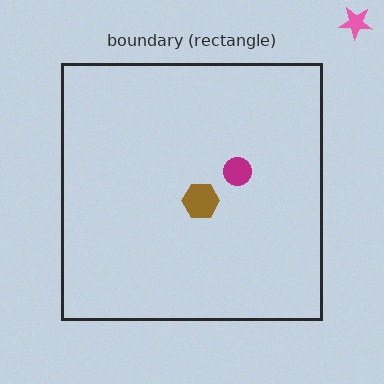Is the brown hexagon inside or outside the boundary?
Inside.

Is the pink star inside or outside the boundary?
Outside.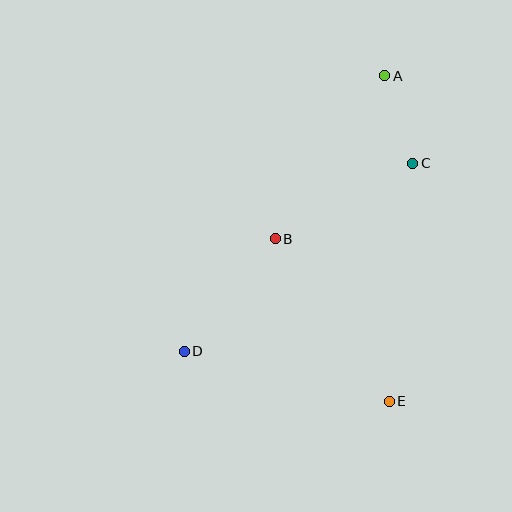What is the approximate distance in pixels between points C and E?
The distance between C and E is approximately 239 pixels.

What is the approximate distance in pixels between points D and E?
The distance between D and E is approximately 211 pixels.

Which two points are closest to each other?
Points A and C are closest to each other.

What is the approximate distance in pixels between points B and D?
The distance between B and D is approximately 144 pixels.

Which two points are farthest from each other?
Points A and D are farthest from each other.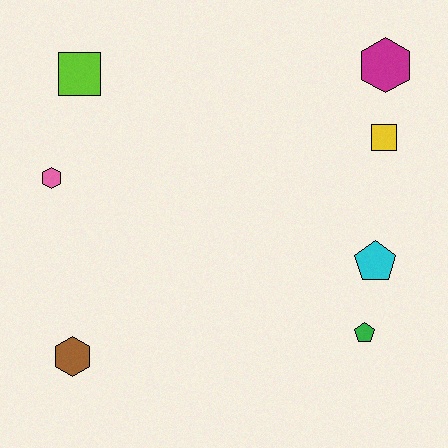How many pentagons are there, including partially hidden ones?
There are 2 pentagons.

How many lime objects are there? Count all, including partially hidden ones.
There is 1 lime object.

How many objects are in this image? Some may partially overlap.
There are 7 objects.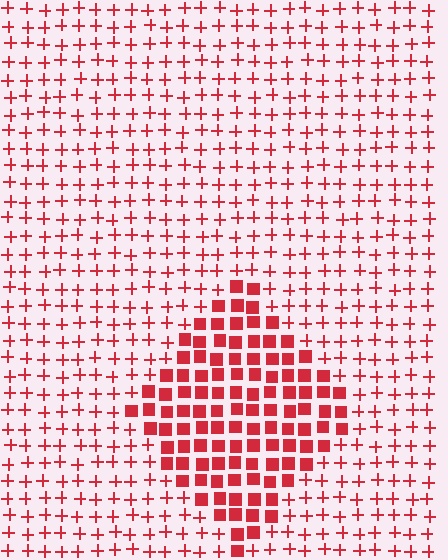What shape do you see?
I see a diamond.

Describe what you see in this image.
The image is filled with small red elements arranged in a uniform grid. A diamond-shaped region contains squares, while the surrounding area contains plus signs. The boundary is defined purely by the change in element shape.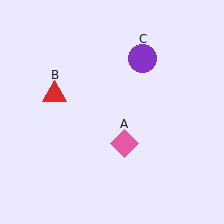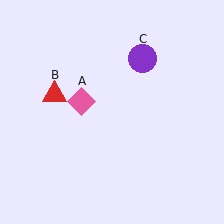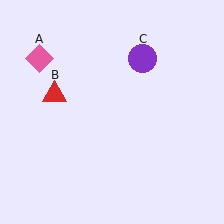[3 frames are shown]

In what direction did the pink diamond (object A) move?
The pink diamond (object A) moved up and to the left.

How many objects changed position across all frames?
1 object changed position: pink diamond (object A).